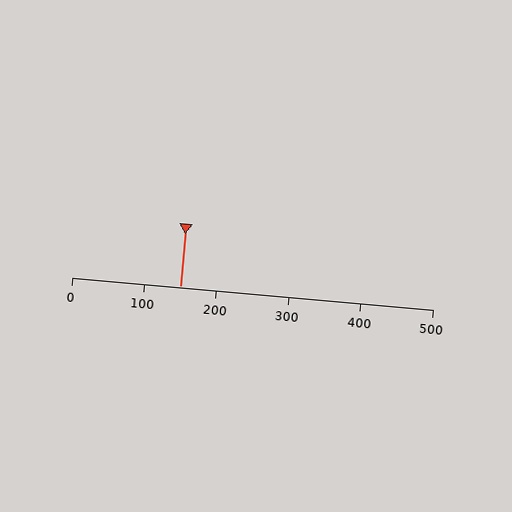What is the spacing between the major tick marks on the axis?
The major ticks are spaced 100 apart.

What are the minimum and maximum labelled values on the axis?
The axis runs from 0 to 500.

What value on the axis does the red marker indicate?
The marker indicates approximately 150.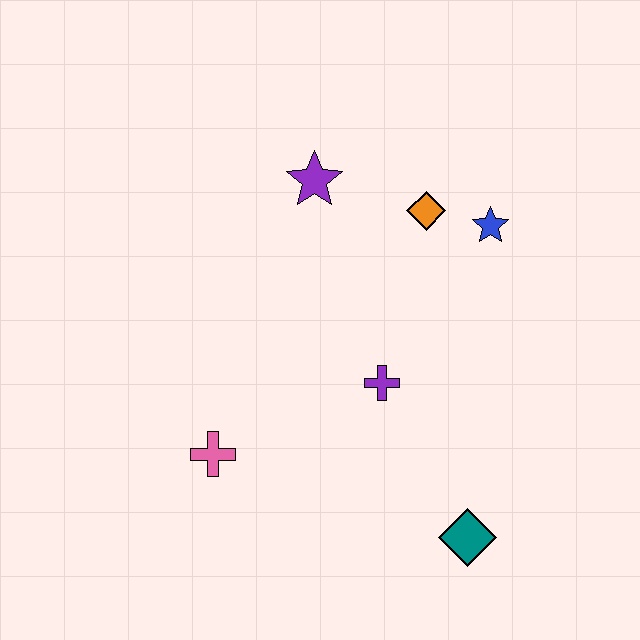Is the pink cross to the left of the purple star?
Yes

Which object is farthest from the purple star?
The teal diamond is farthest from the purple star.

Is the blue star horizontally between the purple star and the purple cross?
No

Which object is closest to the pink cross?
The purple cross is closest to the pink cross.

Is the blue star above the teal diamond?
Yes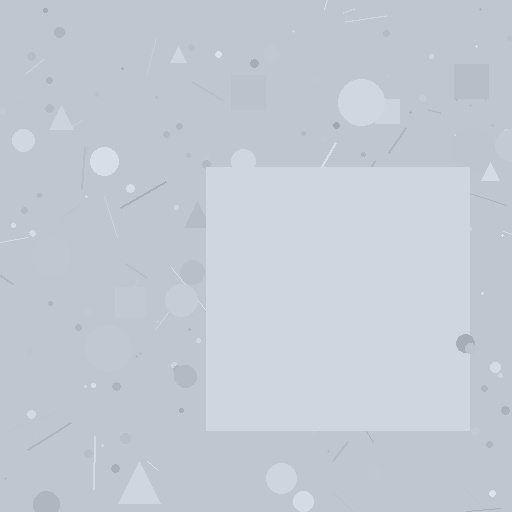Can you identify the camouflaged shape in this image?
The camouflaged shape is a square.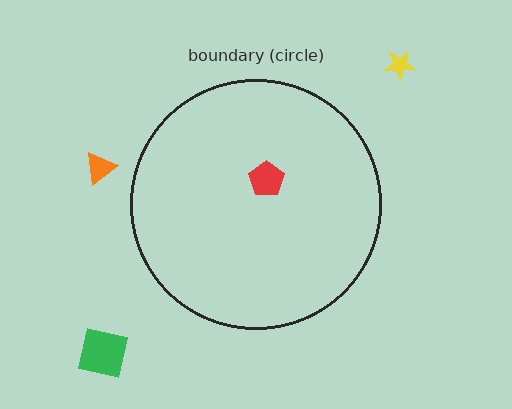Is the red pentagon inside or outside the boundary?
Inside.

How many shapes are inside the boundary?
1 inside, 3 outside.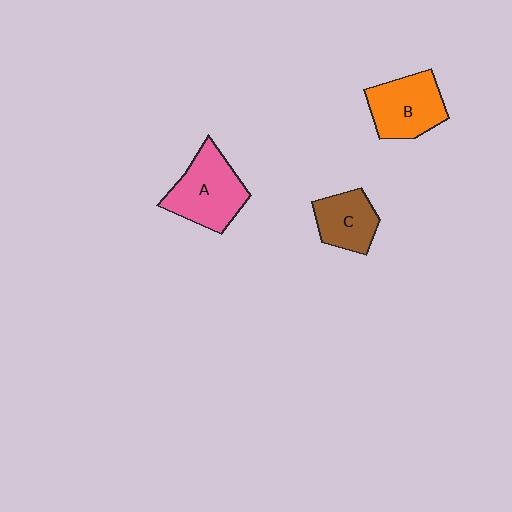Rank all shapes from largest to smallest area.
From largest to smallest: A (pink), B (orange), C (brown).